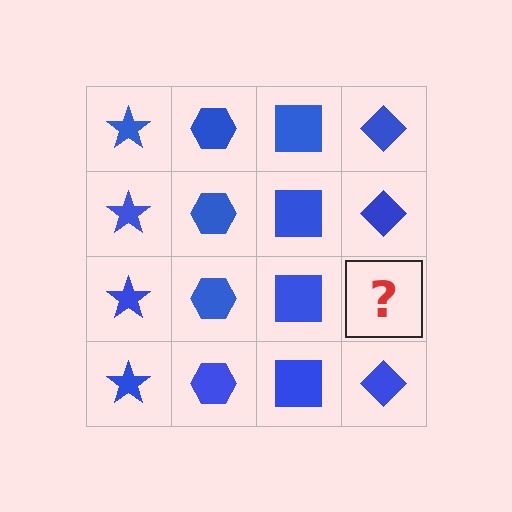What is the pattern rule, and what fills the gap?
The rule is that each column has a consistent shape. The gap should be filled with a blue diamond.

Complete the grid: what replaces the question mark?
The question mark should be replaced with a blue diamond.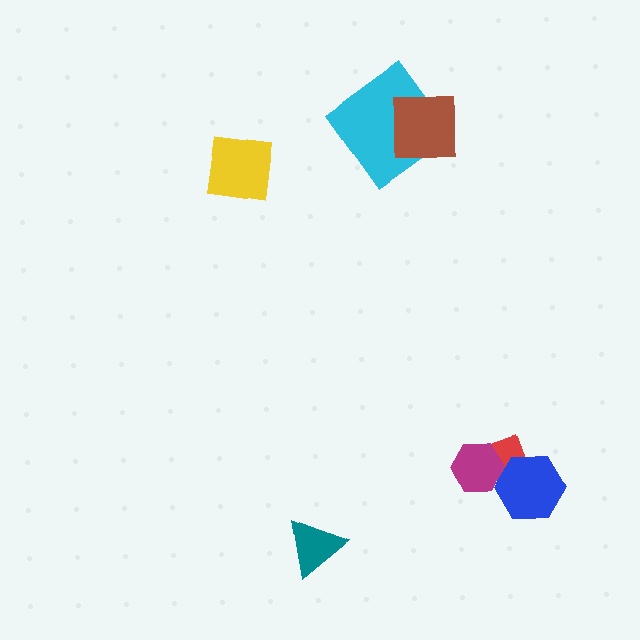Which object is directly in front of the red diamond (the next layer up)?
The magenta hexagon is directly in front of the red diamond.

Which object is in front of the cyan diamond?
The brown square is in front of the cyan diamond.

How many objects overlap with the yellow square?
0 objects overlap with the yellow square.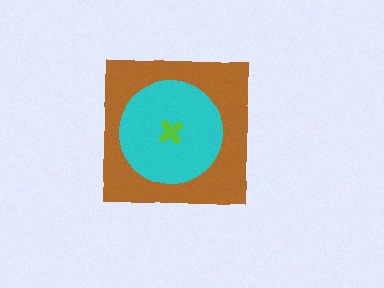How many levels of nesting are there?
3.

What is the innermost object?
The lime cross.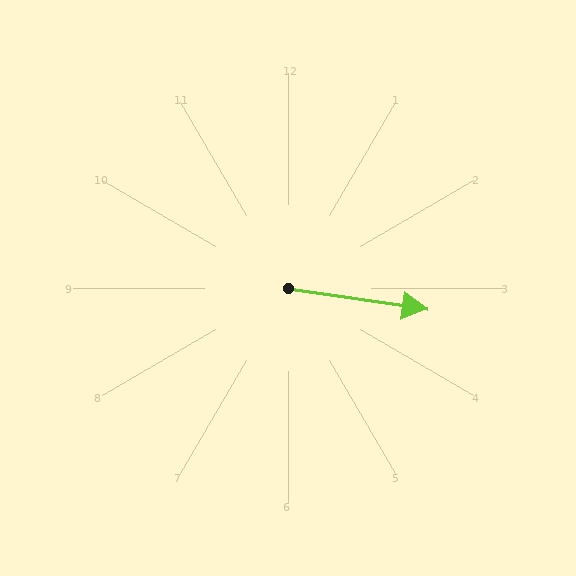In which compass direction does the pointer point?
East.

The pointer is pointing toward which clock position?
Roughly 3 o'clock.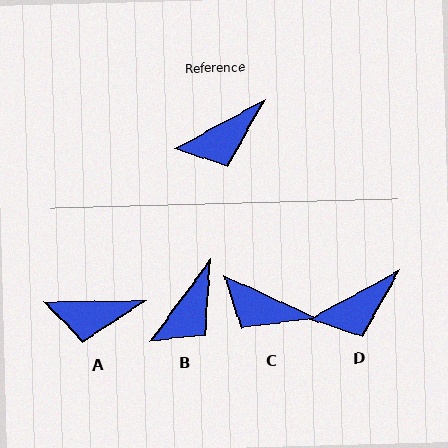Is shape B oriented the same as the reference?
No, it is off by about 25 degrees.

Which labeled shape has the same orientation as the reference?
D.